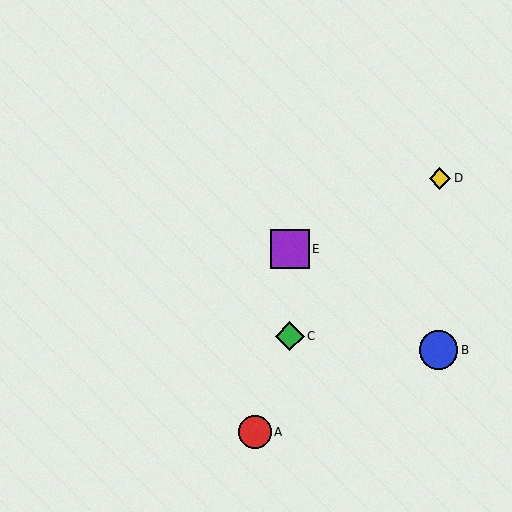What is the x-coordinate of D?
Object D is at x≈440.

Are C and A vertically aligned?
No, C is at x≈289 and A is at x≈255.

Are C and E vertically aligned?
Yes, both are at x≈289.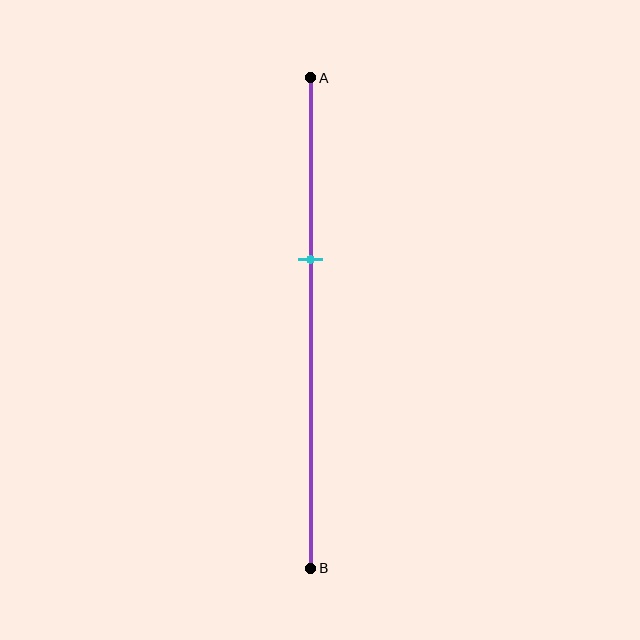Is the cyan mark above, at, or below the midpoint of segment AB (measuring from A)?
The cyan mark is above the midpoint of segment AB.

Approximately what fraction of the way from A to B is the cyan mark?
The cyan mark is approximately 35% of the way from A to B.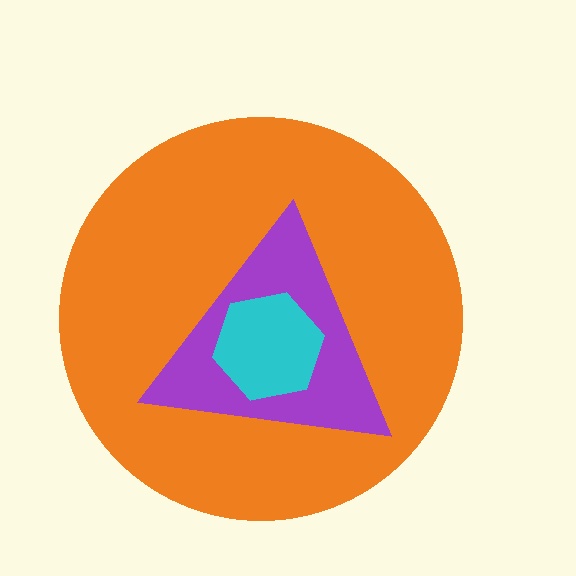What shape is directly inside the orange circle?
The purple triangle.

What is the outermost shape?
The orange circle.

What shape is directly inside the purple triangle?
The cyan hexagon.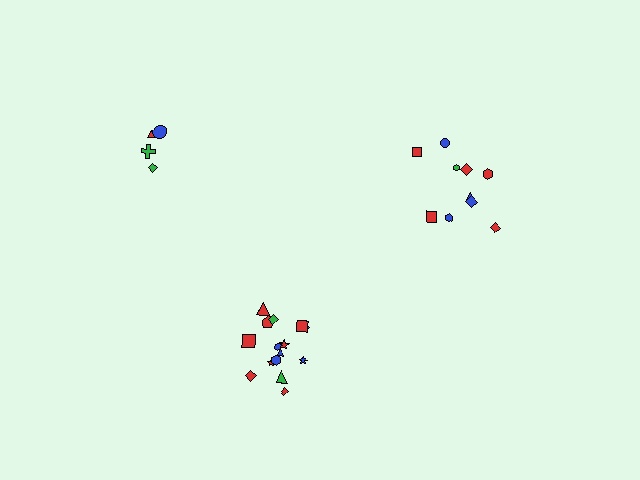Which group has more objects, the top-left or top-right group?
The top-right group.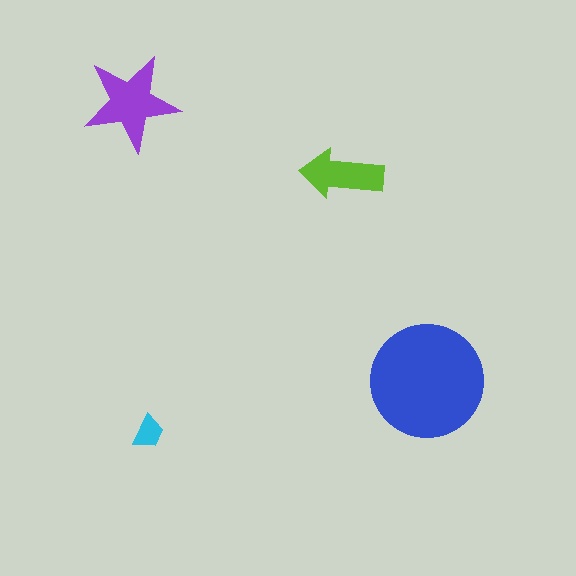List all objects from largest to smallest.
The blue circle, the purple star, the lime arrow, the cyan trapezoid.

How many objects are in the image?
There are 4 objects in the image.